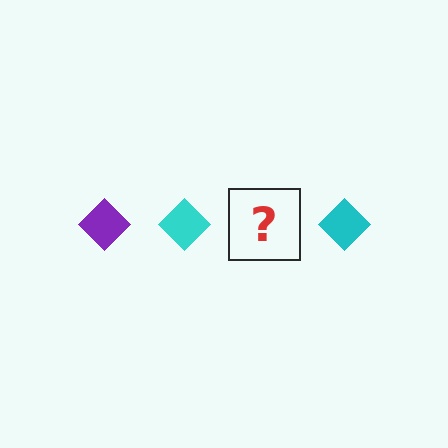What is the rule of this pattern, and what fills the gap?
The rule is that the pattern cycles through purple, cyan diamonds. The gap should be filled with a purple diamond.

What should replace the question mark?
The question mark should be replaced with a purple diamond.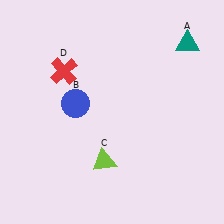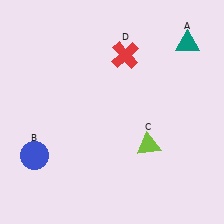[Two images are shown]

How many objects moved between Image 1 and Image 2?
3 objects moved between the two images.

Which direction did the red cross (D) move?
The red cross (D) moved right.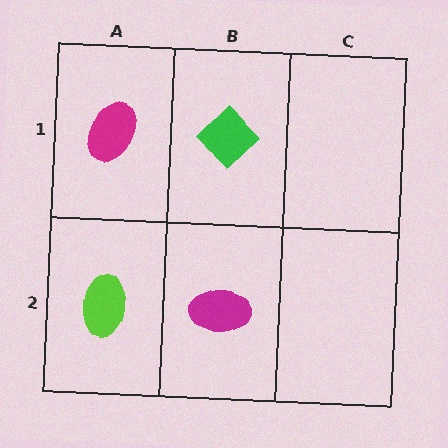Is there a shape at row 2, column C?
No, that cell is empty.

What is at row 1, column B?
A green diamond.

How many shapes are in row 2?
2 shapes.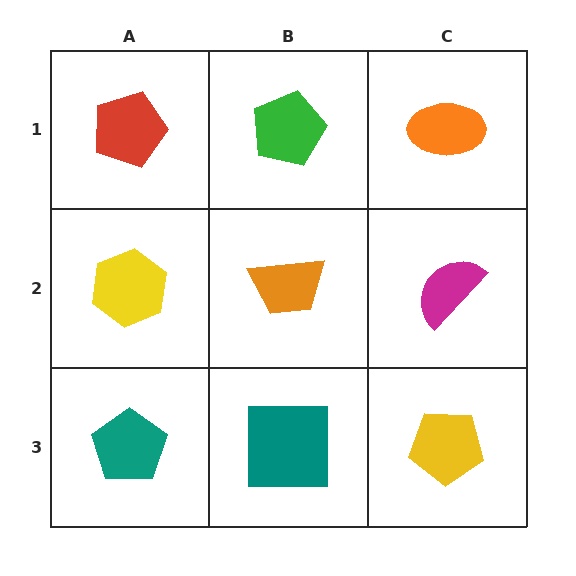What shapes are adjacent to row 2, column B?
A green pentagon (row 1, column B), a teal square (row 3, column B), a yellow hexagon (row 2, column A), a magenta semicircle (row 2, column C).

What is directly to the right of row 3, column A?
A teal square.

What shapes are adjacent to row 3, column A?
A yellow hexagon (row 2, column A), a teal square (row 3, column B).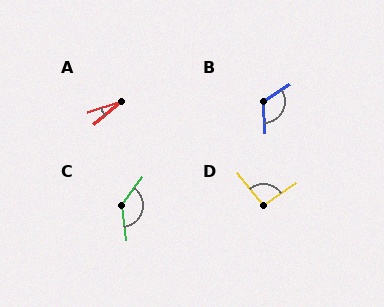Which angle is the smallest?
A, at approximately 22 degrees.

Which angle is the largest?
C, at approximately 135 degrees.